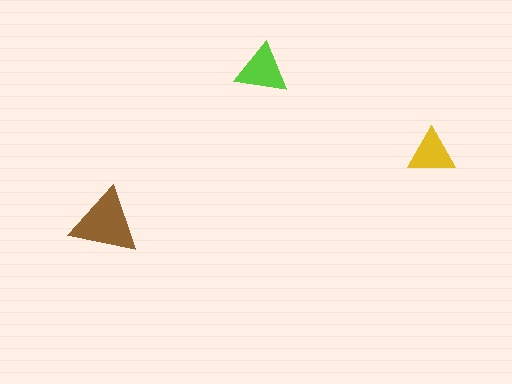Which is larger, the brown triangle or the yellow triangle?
The brown one.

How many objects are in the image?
There are 3 objects in the image.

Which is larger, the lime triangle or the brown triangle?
The brown one.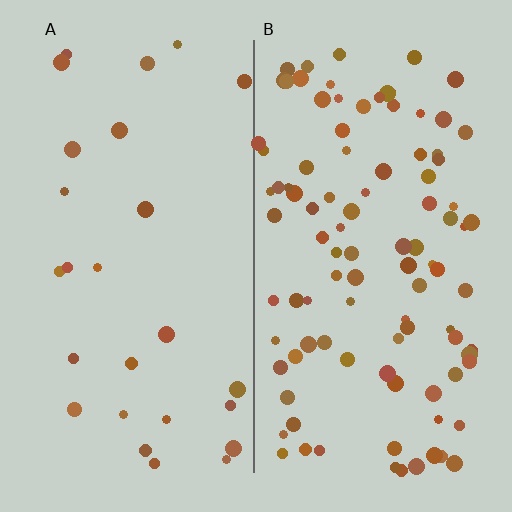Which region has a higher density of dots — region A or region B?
B (the right).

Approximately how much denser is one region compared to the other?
Approximately 3.8× — region B over region A.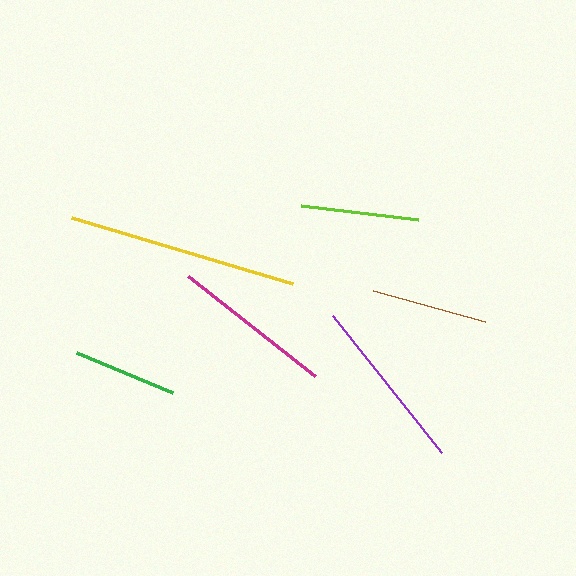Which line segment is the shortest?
The green line is the shortest at approximately 104 pixels.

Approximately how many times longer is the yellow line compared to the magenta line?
The yellow line is approximately 1.4 times the length of the magenta line.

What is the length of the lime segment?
The lime segment is approximately 119 pixels long.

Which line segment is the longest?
The yellow line is the longest at approximately 231 pixels.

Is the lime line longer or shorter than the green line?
The lime line is longer than the green line.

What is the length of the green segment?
The green segment is approximately 104 pixels long.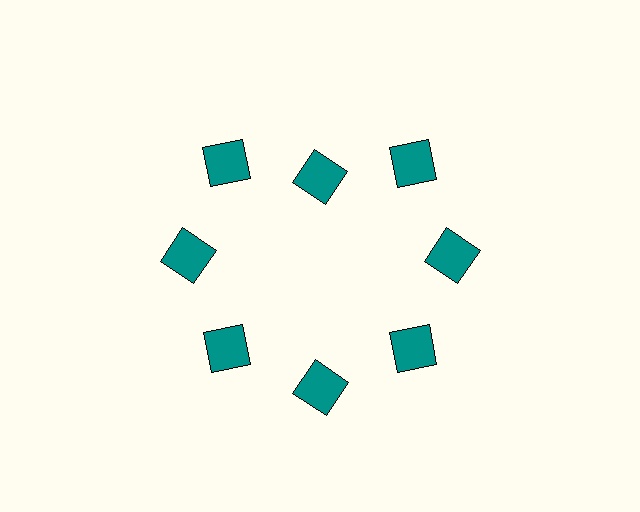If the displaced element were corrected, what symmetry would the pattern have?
It would have 8-fold rotational symmetry — the pattern would map onto itself every 45 degrees.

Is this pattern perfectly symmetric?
No. The 8 teal squares are arranged in a ring, but one element near the 12 o'clock position is pulled inward toward the center, breaking the 8-fold rotational symmetry.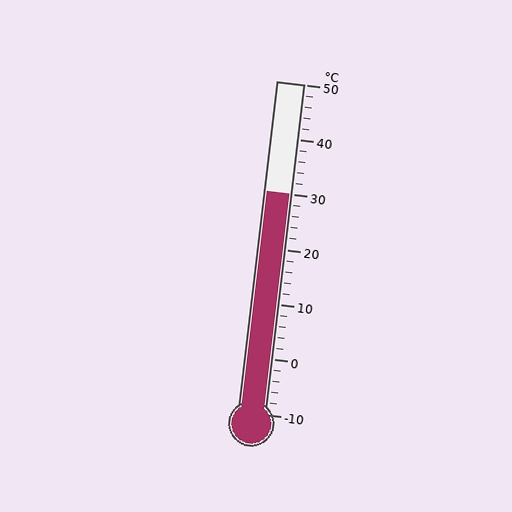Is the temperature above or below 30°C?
The temperature is at 30°C.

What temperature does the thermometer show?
The thermometer shows approximately 30°C.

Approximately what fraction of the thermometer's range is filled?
The thermometer is filled to approximately 65% of its range.